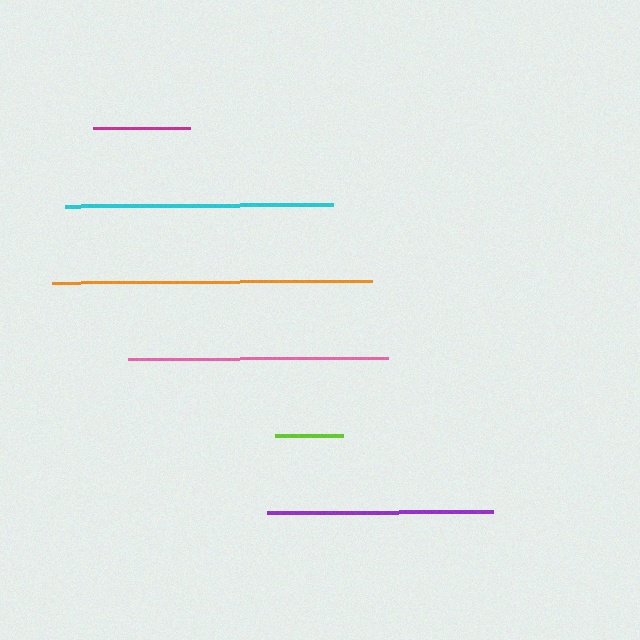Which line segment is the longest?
The orange line is the longest at approximately 319 pixels.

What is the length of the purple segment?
The purple segment is approximately 226 pixels long.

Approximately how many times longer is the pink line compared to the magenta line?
The pink line is approximately 2.7 times the length of the magenta line.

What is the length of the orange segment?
The orange segment is approximately 319 pixels long.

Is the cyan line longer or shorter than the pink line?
The cyan line is longer than the pink line.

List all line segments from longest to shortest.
From longest to shortest: orange, cyan, pink, purple, magenta, lime.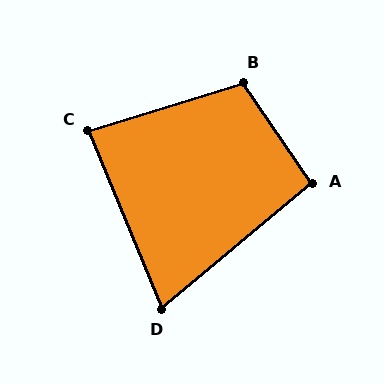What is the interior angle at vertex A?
Approximately 95 degrees (obtuse).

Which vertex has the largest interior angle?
B, at approximately 107 degrees.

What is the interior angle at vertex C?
Approximately 85 degrees (acute).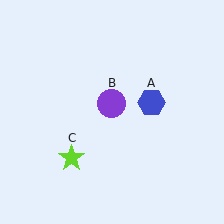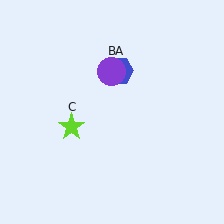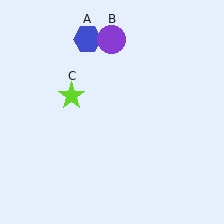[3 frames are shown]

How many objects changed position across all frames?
3 objects changed position: blue hexagon (object A), purple circle (object B), lime star (object C).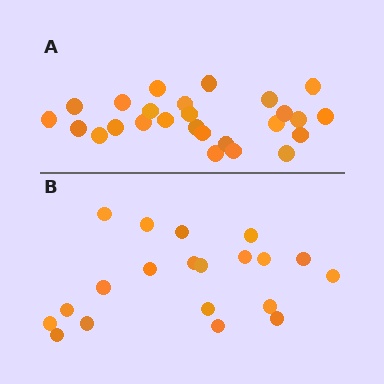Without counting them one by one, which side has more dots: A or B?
Region A (the top region) has more dots.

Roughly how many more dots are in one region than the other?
Region A has about 6 more dots than region B.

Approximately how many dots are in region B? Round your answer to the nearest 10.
About 20 dots.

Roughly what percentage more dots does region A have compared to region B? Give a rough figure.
About 30% more.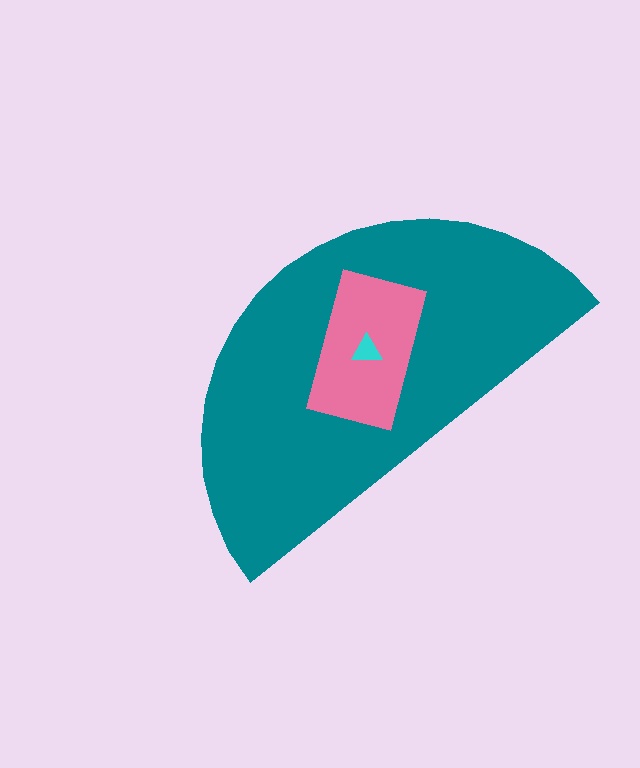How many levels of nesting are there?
3.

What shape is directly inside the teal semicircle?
The pink rectangle.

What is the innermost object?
The cyan triangle.